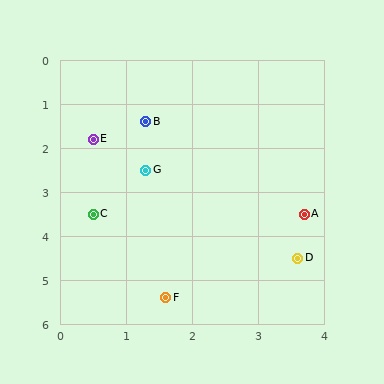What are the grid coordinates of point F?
Point F is at approximately (1.6, 5.4).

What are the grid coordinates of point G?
Point G is at approximately (1.3, 2.5).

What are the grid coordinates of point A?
Point A is at approximately (3.7, 3.5).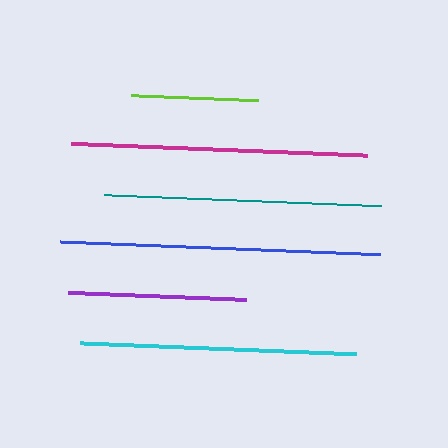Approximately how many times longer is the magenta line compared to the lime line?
The magenta line is approximately 2.3 times the length of the lime line.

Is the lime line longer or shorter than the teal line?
The teal line is longer than the lime line.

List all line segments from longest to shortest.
From longest to shortest: blue, magenta, teal, cyan, purple, lime.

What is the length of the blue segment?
The blue segment is approximately 319 pixels long.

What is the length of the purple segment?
The purple segment is approximately 177 pixels long.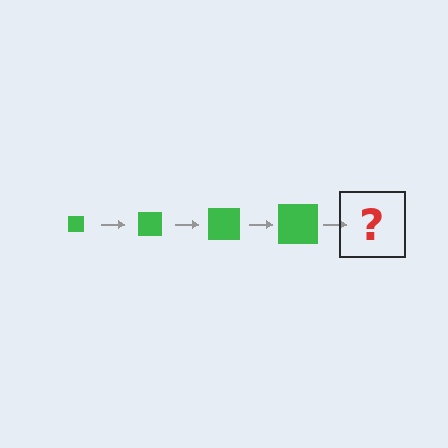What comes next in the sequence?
The next element should be a green square, larger than the previous one.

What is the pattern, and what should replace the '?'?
The pattern is that the square gets progressively larger each step. The '?' should be a green square, larger than the previous one.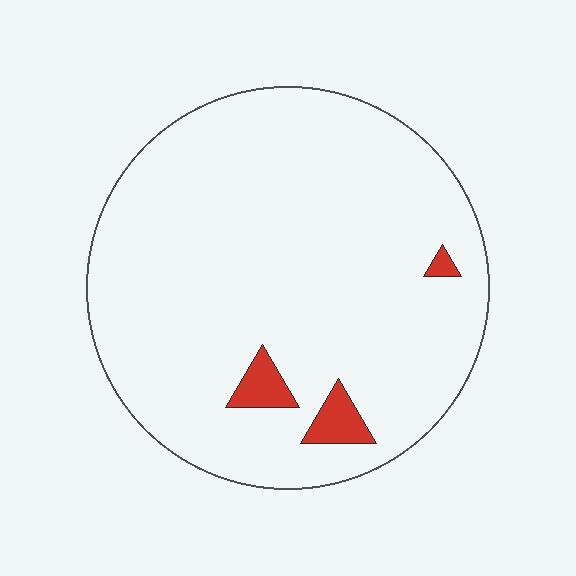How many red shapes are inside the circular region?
3.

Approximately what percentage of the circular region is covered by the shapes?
Approximately 5%.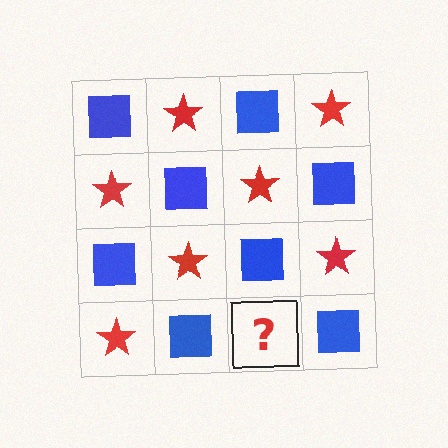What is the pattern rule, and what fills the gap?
The rule is that it alternates blue square and red star in a checkerboard pattern. The gap should be filled with a red star.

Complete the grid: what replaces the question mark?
The question mark should be replaced with a red star.